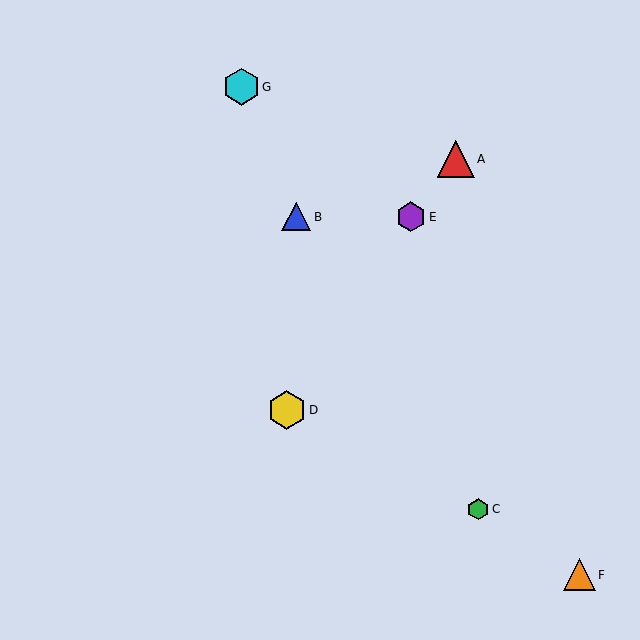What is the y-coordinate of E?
Object E is at y≈217.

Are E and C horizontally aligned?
No, E is at y≈217 and C is at y≈509.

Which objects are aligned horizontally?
Objects B, E are aligned horizontally.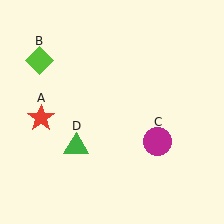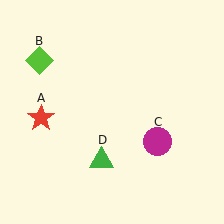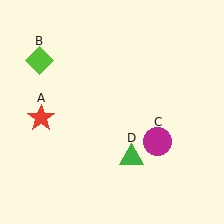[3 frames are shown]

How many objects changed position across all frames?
1 object changed position: green triangle (object D).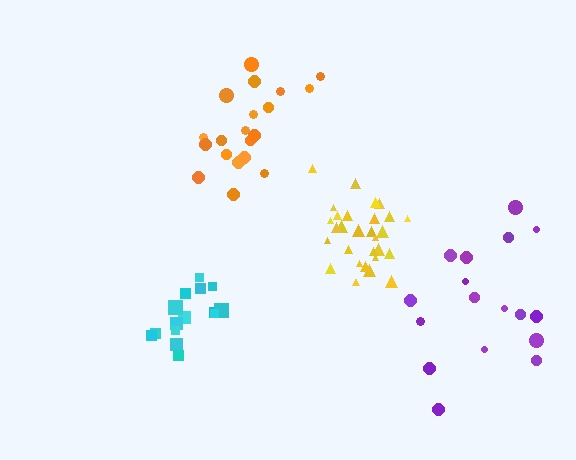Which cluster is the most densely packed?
Yellow.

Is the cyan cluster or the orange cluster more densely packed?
Cyan.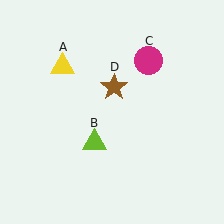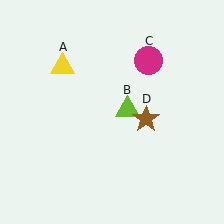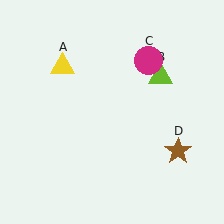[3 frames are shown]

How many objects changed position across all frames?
2 objects changed position: lime triangle (object B), brown star (object D).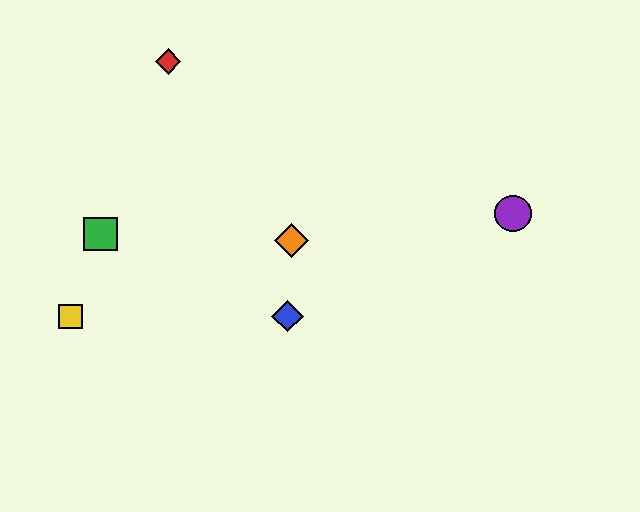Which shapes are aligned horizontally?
The blue diamond, the yellow square are aligned horizontally.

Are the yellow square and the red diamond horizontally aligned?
No, the yellow square is at y≈316 and the red diamond is at y≈62.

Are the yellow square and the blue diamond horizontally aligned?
Yes, both are at y≈316.